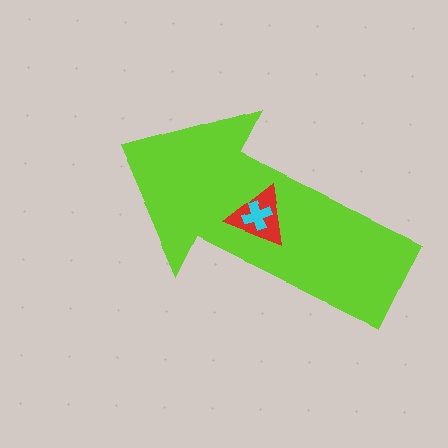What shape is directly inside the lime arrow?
The red triangle.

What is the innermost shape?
The cyan cross.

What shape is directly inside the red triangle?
The cyan cross.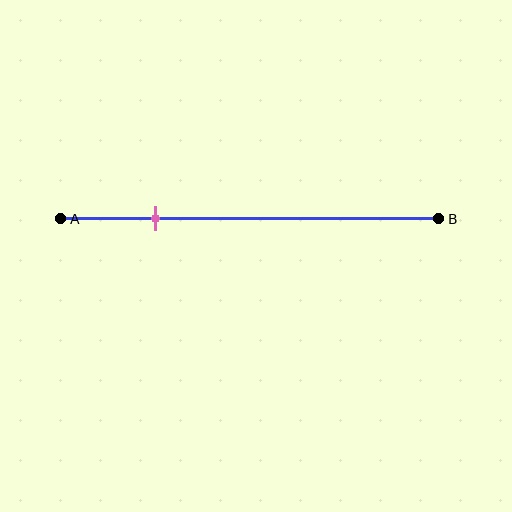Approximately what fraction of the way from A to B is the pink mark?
The pink mark is approximately 25% of the way from A to B.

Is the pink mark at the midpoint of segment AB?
No, the mark is at about 25% from A, not at the 50% midpoint.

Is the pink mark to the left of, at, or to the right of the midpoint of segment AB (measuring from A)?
The pink mark is to the left of the midpoint of segment AB.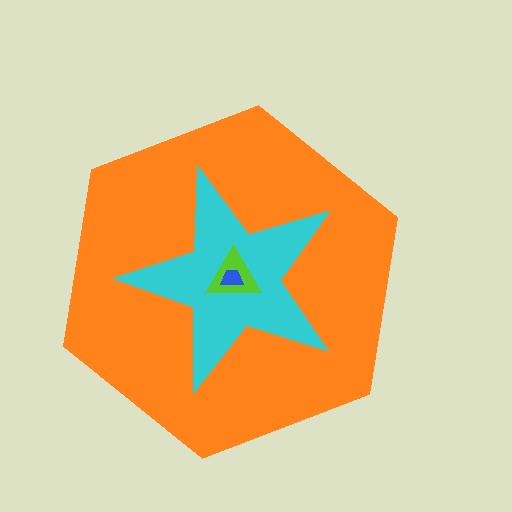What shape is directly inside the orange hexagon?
The cyan star.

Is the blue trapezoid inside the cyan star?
Yes.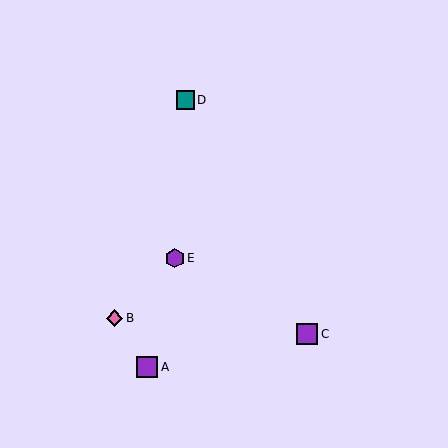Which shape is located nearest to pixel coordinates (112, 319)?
The pink diamond (labeled B) at (114, 318) is nearest to that location.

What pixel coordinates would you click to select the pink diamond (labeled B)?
Click at (114, 318) to select the pink diamond B.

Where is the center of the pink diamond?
The center of the pink diamond is at (114, 318).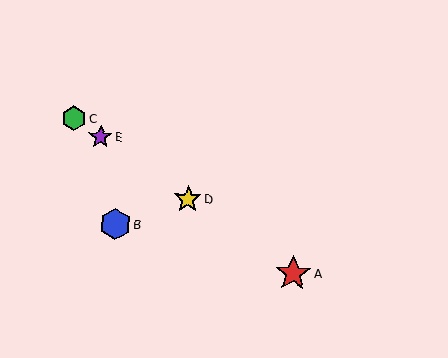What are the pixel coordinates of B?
Object B is at (115, 224).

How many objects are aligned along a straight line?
4 objects (A, C, D, E) are aligned along a straight line.